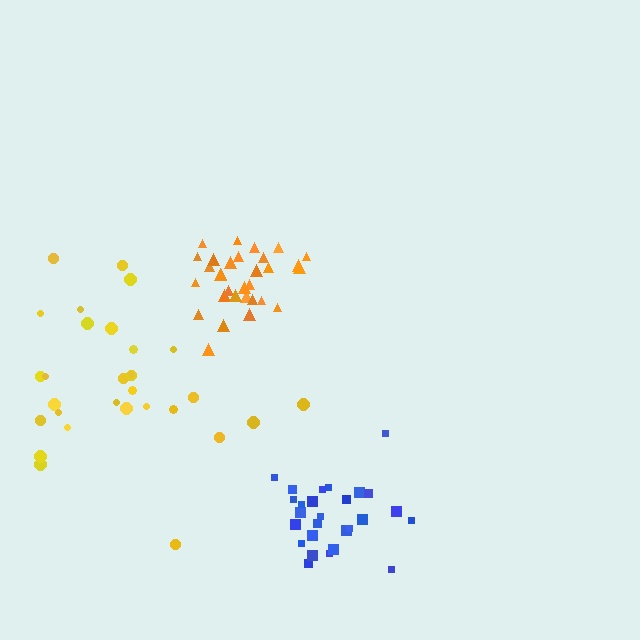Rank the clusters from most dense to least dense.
orange, blue, yellow.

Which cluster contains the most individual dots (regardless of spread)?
Orange (31).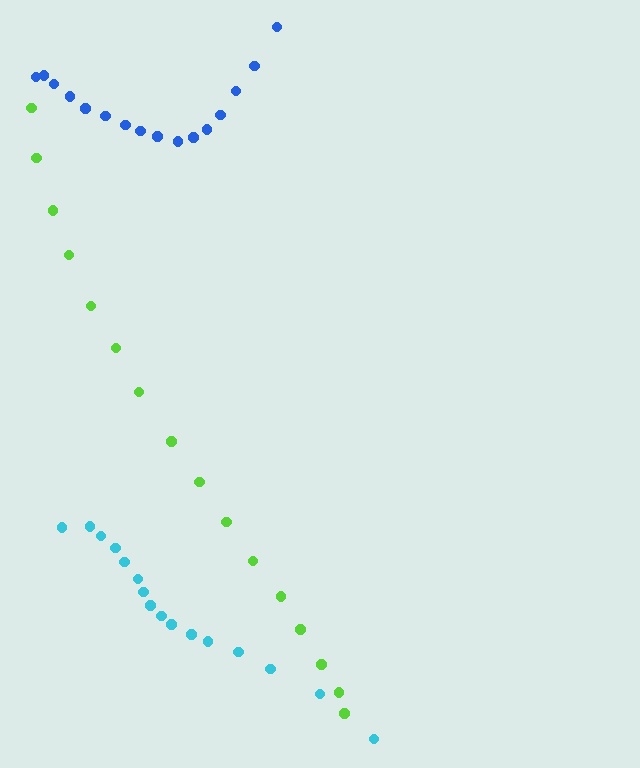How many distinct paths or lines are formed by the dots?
There are 3 distinct paths.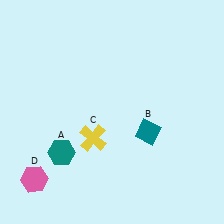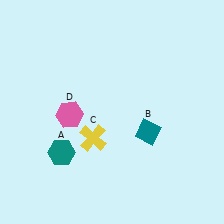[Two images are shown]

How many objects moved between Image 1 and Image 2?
1 object moved between the two images.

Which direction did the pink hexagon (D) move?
The pink hexagon (D) moved up.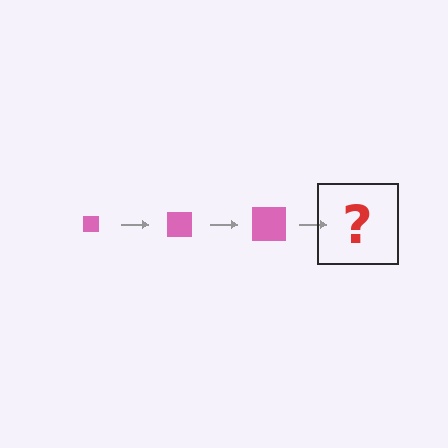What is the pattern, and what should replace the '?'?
The pattern is that the square gets progressively larger each step. The '?' should be a pink square, larger than the previous one.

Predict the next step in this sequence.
The next step is a pink square, larger than the previous one.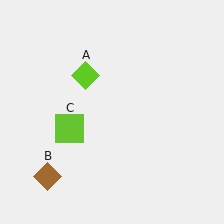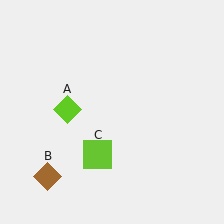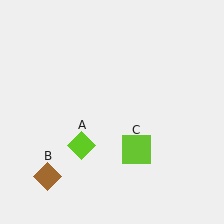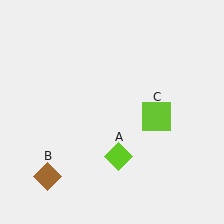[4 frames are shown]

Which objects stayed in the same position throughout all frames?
Brown diamond (object B) remained stationary.